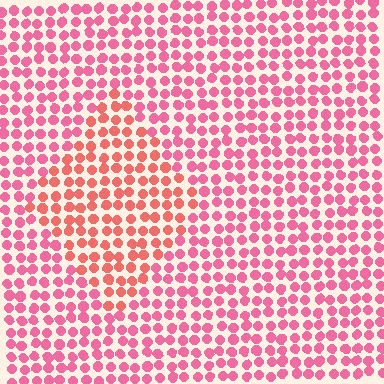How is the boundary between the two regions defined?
The boundary is defined purely by a slight shift in hue (about 26 degrees). Spacing, size, and orientation are identical on both sides.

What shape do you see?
I see a diamond.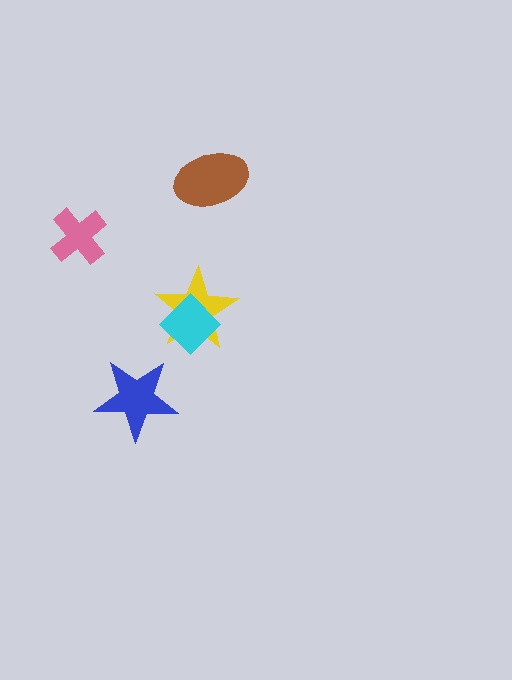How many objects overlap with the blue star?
0 objects overlap with the blue star.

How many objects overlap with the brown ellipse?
0 objects overlap with the brown ellipse.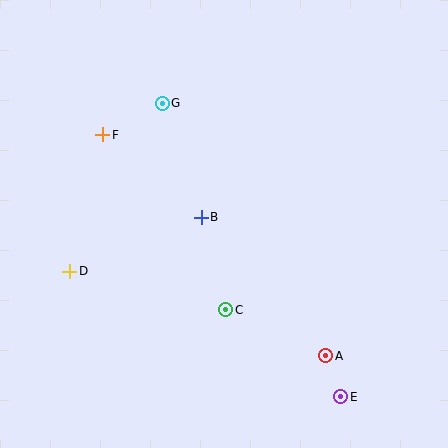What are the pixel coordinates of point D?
Point D is at (70, 271).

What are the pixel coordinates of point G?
Point G is at (162, 103).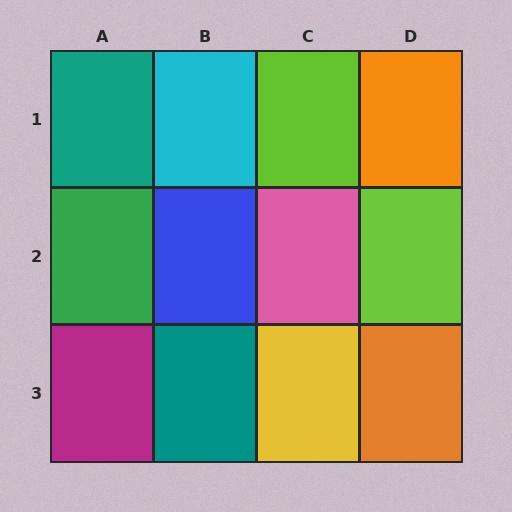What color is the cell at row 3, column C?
Yellow.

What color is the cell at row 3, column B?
Teal.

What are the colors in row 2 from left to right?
Green, blue, pink, lime.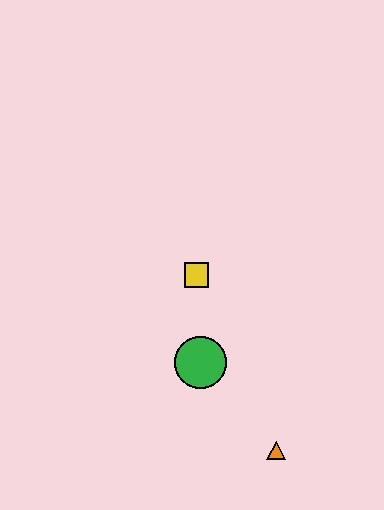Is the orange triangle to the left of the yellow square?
No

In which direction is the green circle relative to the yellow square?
The green circle is below the yellow square.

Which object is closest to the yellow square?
The green circle is closest to the yellow square.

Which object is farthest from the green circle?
The orange triangle is farthest from the green circle.